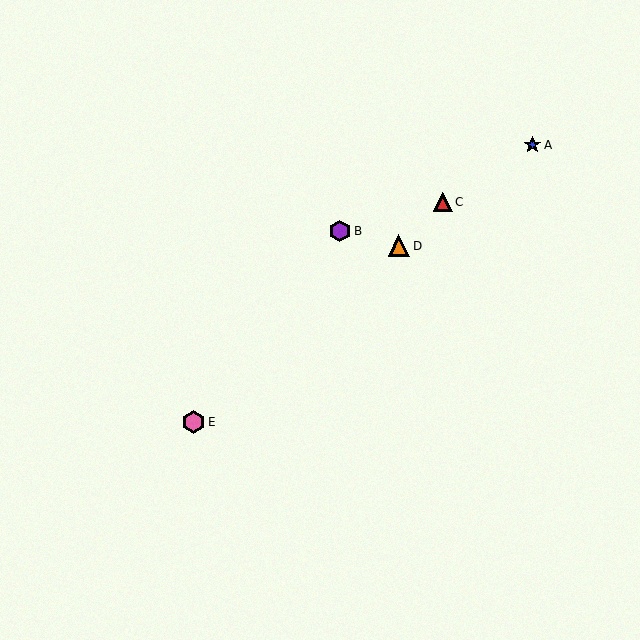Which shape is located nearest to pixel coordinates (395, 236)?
The orange triangle (labeled D) at (399, 246) is nearest to that location.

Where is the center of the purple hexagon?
The center of the purple hexagon is at (340, 231).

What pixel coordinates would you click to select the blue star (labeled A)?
Click at (532, 145) to select the blue star A.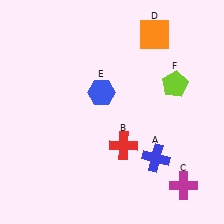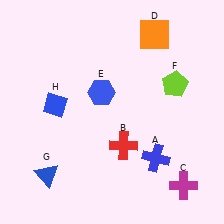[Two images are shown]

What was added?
A blue triangle (G), a blue diamond (H) were added in Image 2.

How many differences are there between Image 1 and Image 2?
There are 2 differences between the two images.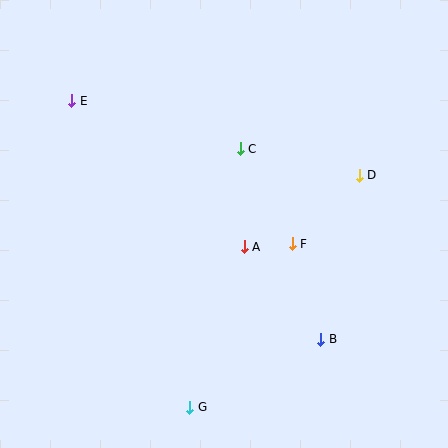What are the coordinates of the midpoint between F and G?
The midpoint between F and G is at (241, 326).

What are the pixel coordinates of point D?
Point D is at (359, 175).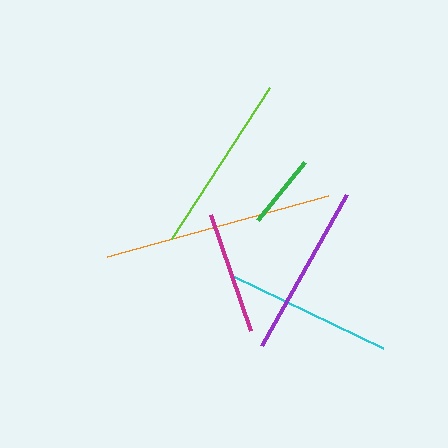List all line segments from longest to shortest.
From longest to shortest: orange, lime, purple, cyan, magenta, green.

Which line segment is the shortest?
The green line is the shortest at approximately 75 pixels.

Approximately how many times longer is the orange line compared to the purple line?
The orange line is approximately 1.3 times the length of the purple line.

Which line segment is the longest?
The orange line is the longest at approximately 229 pixels.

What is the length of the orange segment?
The orange segment is approximately 229 pixels long.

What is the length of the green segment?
The green segment is approximately 75 pixels long.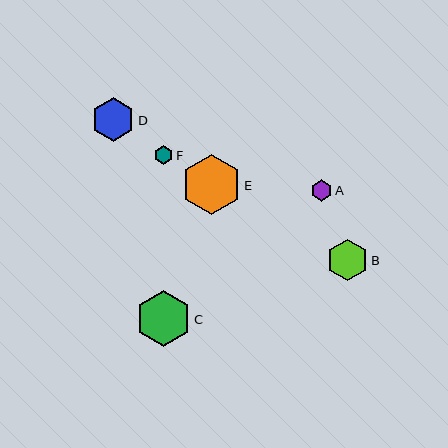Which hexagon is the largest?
Hexagon E is the largest with a size of approximately 59 pixels.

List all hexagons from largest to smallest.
From largest to smallest: E, C, D, B, A, F.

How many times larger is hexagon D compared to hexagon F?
Hexagon D is approximately 2.3 times the size of hexagon F.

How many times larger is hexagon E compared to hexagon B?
Hexagon E is approximately 1.4 times the size of hexagon B.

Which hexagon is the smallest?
Hexagon F is the smallest with a size of approximately 19 pixels.